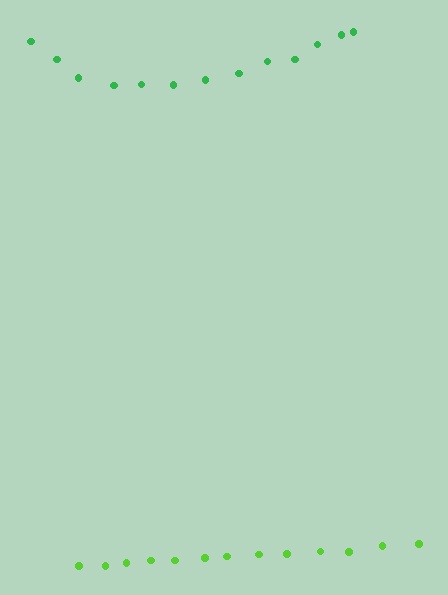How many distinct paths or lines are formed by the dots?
There are 2 distinct paths.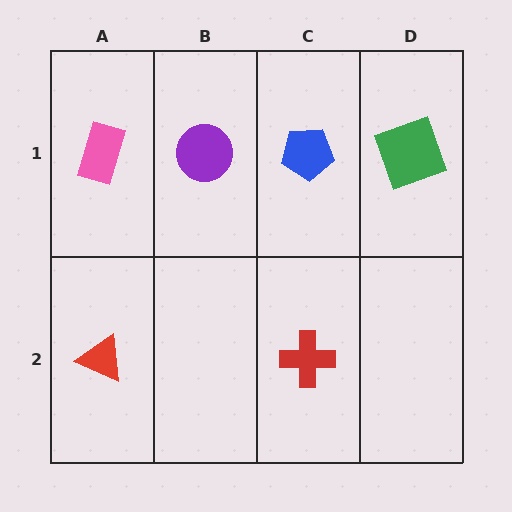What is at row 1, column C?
A blue pentagon.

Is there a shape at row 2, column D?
No, that cell is empty.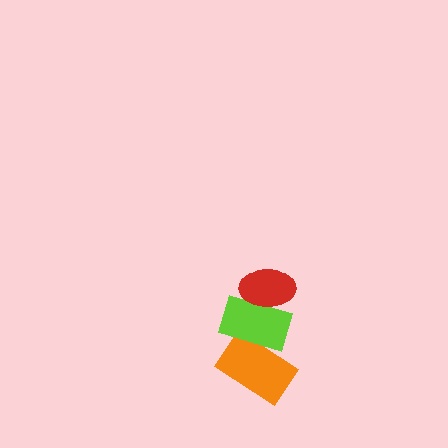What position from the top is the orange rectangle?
The orange rectangle is 3rd from the top.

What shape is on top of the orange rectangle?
The lime rectangle is on top of the orange rectangle.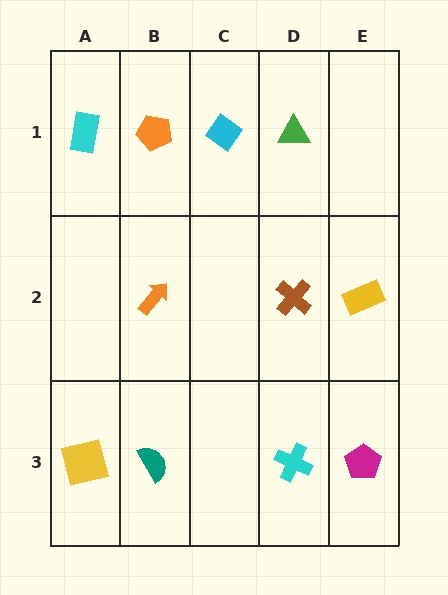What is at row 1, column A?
A cyan rectangle.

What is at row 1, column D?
A green triangle.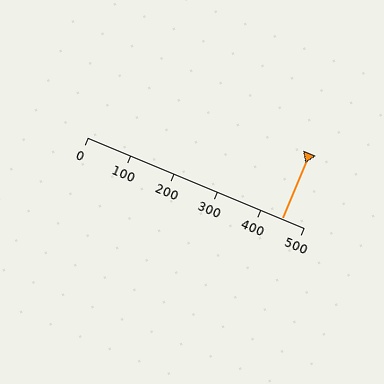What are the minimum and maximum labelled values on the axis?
The axis runs from 0 to 500.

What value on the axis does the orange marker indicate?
The marker indicates approximately 450.